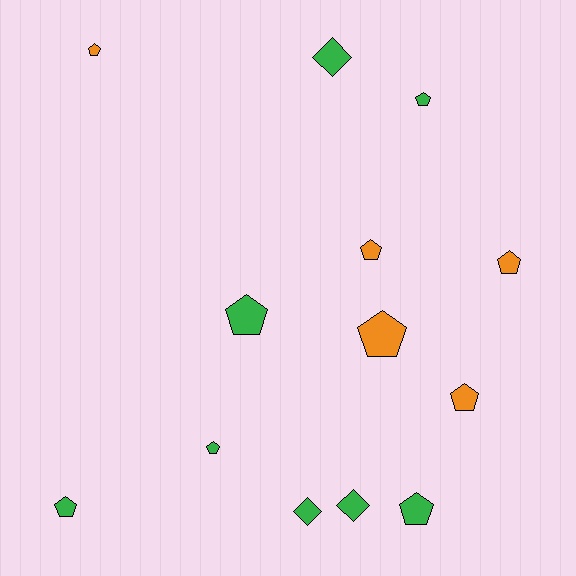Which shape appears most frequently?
Pentagon, with 10 objects.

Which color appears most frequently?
Green, with 8 objects.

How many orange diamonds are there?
There are no orange diamonds.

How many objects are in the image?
There are 13 objects.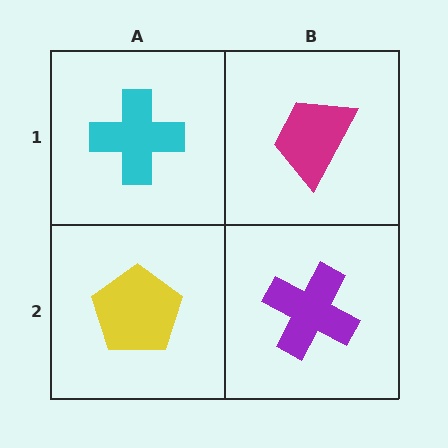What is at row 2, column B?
A purple cross.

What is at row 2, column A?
A yellow pentagon.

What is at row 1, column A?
A cyan cross.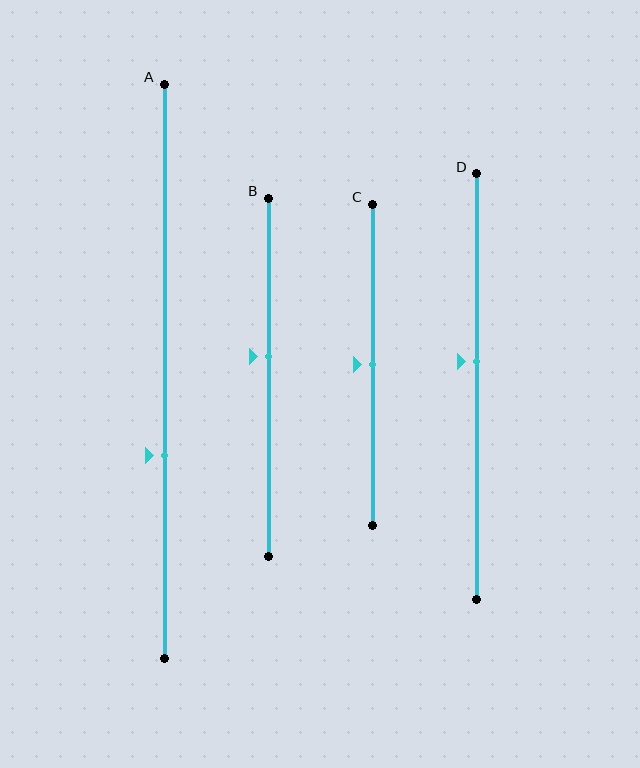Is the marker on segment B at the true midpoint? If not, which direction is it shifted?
No, the marker on segment B is shifted upward by about 6% of the segment length.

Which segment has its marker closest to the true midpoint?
Segment C has its marker closest to the true midpoint.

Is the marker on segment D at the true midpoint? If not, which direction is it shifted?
No, the marker on segment D is shifted upward by about 6% of the segment length.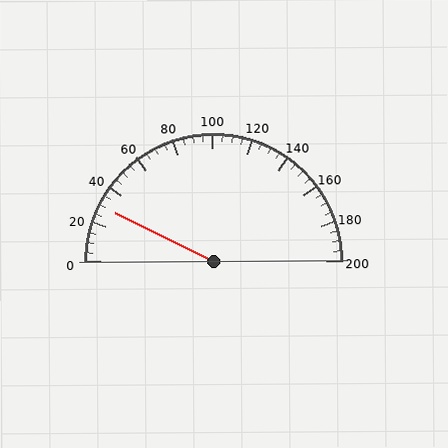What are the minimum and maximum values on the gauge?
The gauge ranges from 0 to 200.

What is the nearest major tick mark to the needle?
The nearest major tick mark is 40.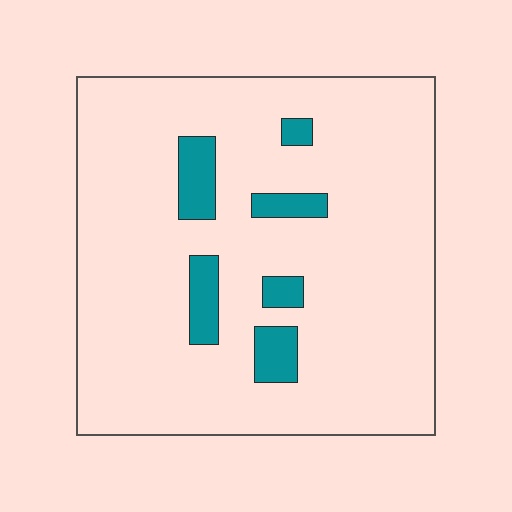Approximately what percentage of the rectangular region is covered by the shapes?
Approximately 10%.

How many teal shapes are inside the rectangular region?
6.